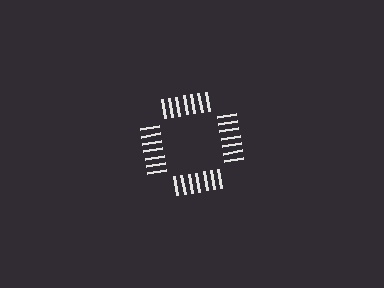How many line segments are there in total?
28 — 7 along each of the 4 edges.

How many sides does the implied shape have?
4 sides — the line-ends trace a square.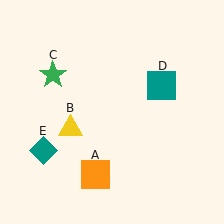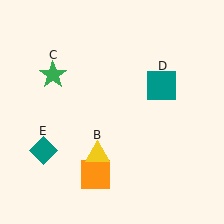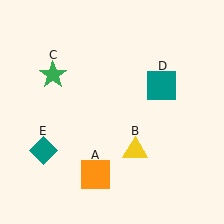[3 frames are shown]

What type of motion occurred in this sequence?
The yellow triangle (object B) rotated counterclockwise around the center of the scene.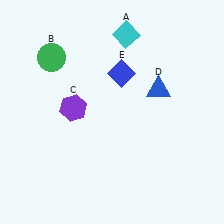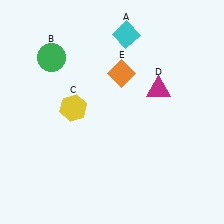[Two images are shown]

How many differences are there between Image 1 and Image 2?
There are 3 differences between the two images.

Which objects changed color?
C changed from purple to yellow. D changed from blue to magenta. E changed from blue to orange.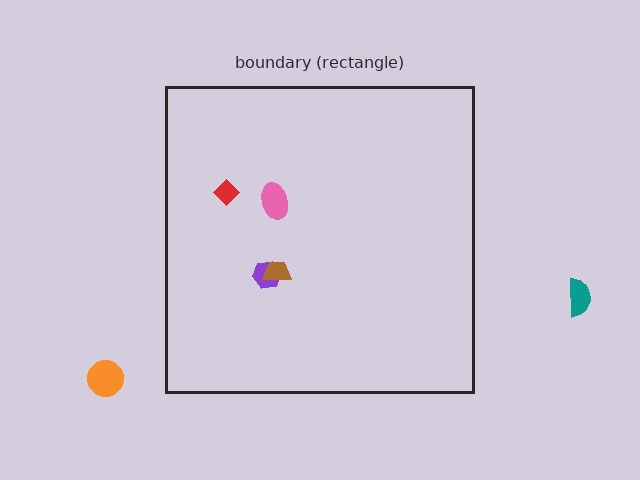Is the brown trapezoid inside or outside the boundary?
Inside.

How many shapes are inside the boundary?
4 inside, 2 outside.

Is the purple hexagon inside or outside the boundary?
Inside.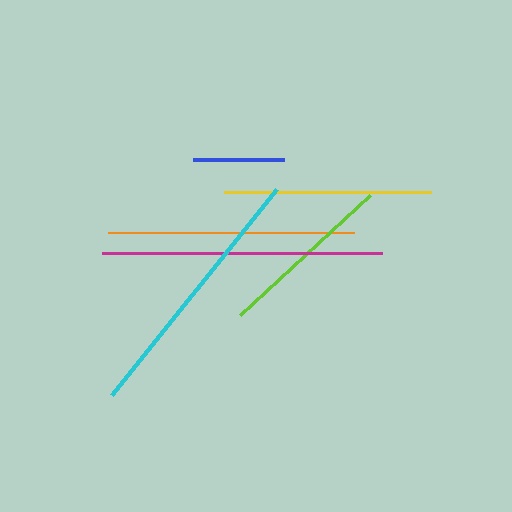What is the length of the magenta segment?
The magenta segment is approximately 280 pixels long.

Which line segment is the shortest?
The blue line is the shortest at approximately 91 pixels.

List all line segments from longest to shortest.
From longest to shortest: magenta, cyan, orange, yellow, lime, blue.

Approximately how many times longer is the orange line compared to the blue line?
The orange line is approximately 2.7 times the length of the blue line.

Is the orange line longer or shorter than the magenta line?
The magenta line is longer than the orange line.